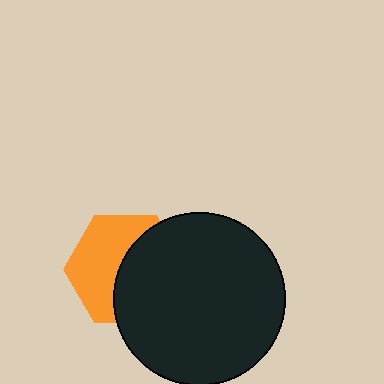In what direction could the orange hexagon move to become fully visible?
The orange hexagon could move left. That would shift it out from behind the black circle entirely.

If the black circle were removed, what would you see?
You would see the complete orange hexagon.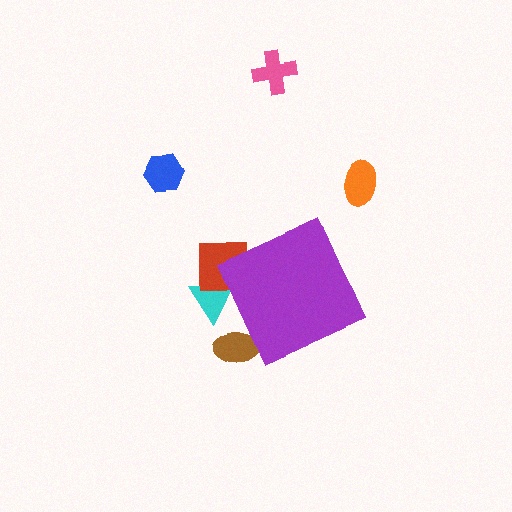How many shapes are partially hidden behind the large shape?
3 shapes are partially hidden.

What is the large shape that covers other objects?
A purple diamond.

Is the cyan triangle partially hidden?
Yes, the cyan triangle is partially hidden behind the purple diamond.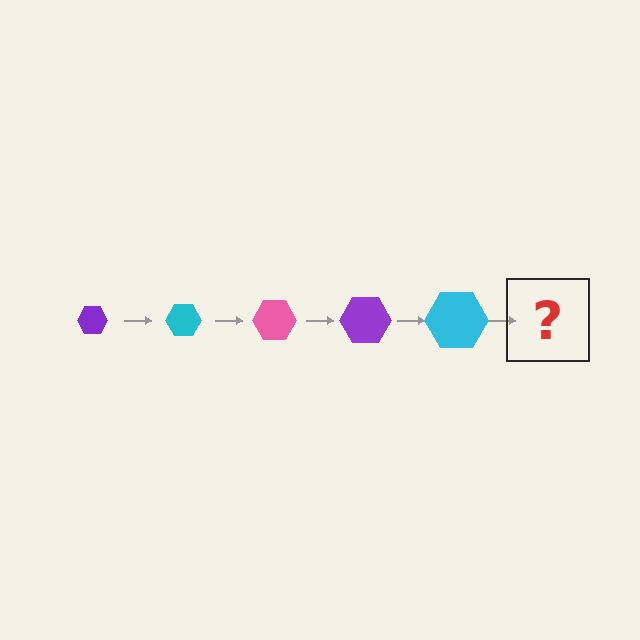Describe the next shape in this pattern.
It should be a pink hexagon, larger than the previous one.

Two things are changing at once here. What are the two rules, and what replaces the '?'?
The two rules are that the hexagon grows larger each step and the color cycles through purple, cyan, and pink. The '?' should be a pink hexagon, larger than the previous one.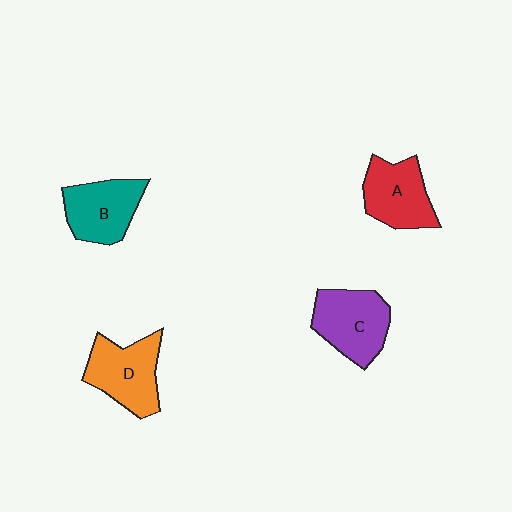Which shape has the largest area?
Shape D (orange).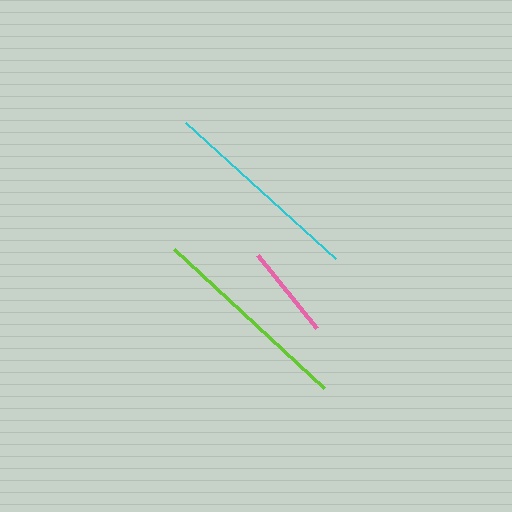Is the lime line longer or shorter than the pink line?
The lime line is longer than the pink line.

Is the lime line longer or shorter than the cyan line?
The lime line is longer than the cyan line.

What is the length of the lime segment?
The lime segment is approximately 204 pixels long.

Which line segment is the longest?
The lime line is the longest at approximately 204 pixels.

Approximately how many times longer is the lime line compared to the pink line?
The lime line is approximately 2.2 times the length of the pink line.